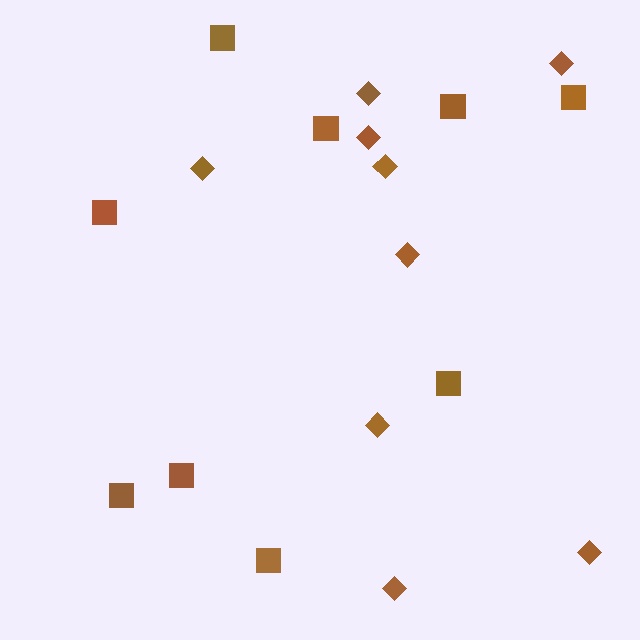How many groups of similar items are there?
There are 2 groups: one group of diamonds (9) and one group of squares (9).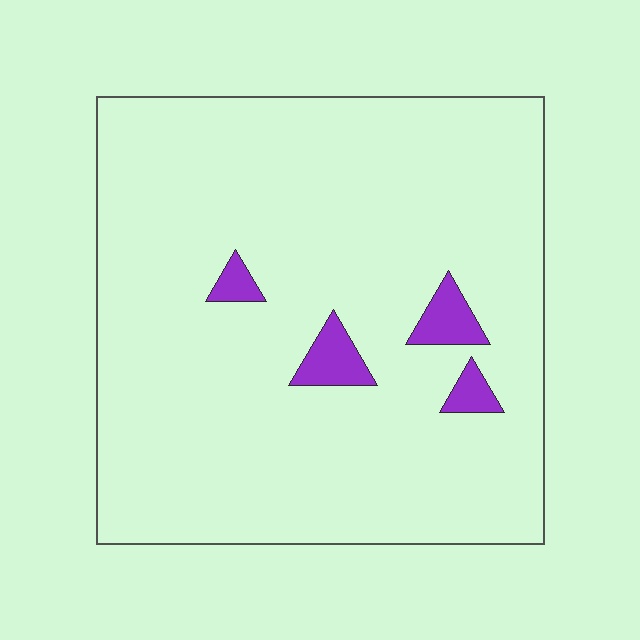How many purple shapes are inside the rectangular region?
4.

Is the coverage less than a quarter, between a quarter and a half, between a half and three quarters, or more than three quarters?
Less than a quarter.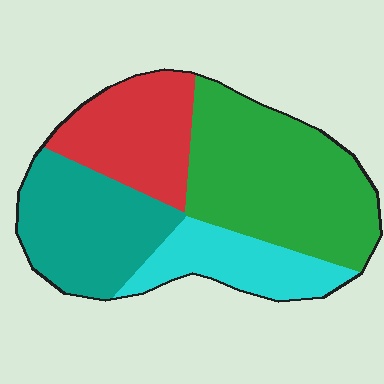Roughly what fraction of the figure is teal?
Teal takes up about one quarter (1/4) of the figure.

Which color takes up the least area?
Cyan, at roughly 15%.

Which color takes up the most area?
Green, at roughly 40%.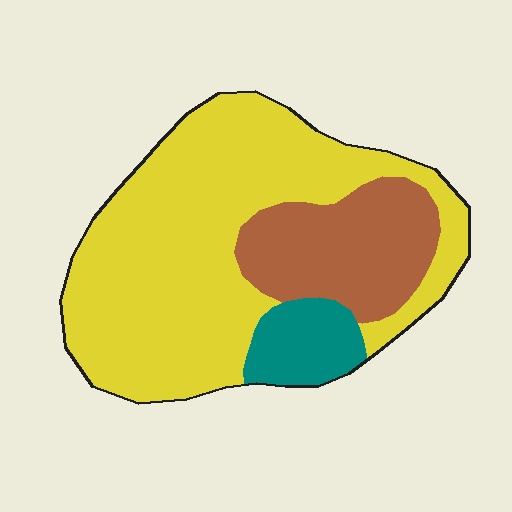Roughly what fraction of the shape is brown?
Brown covers around 25% of the shape.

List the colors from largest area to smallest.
From largest to smallest: yellow, brown, teal.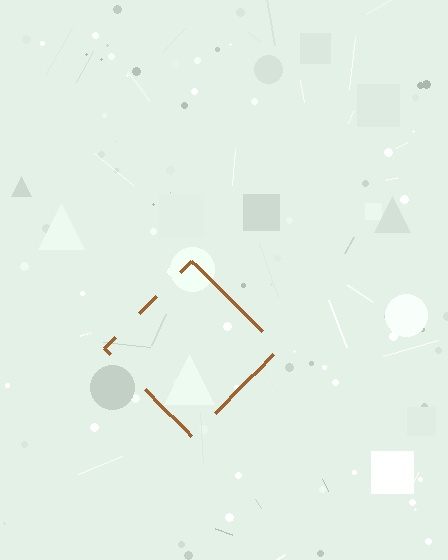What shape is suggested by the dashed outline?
The dashed outline suggests a diamond.